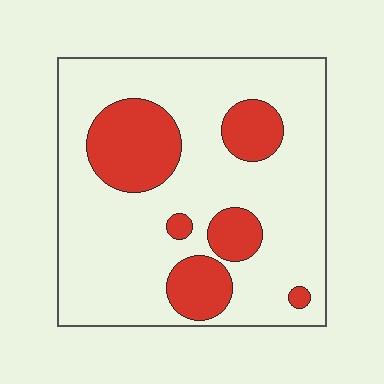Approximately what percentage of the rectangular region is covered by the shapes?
Approximately 25%.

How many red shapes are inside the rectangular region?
6.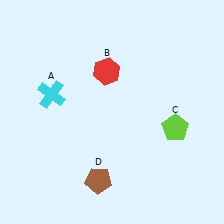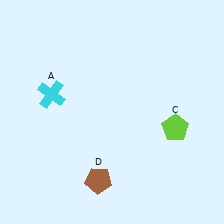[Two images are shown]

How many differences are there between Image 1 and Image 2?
There is 1 difference between the two images.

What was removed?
The red hexagon (B) was removed in Image 2.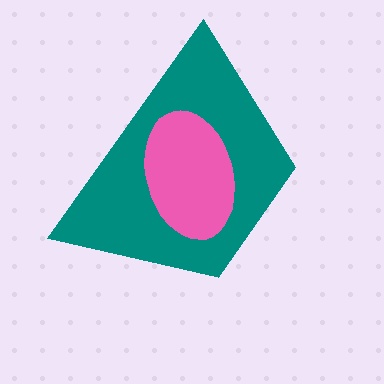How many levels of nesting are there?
2.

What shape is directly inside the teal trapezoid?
The pink ellipse.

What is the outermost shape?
The teal trapezoid.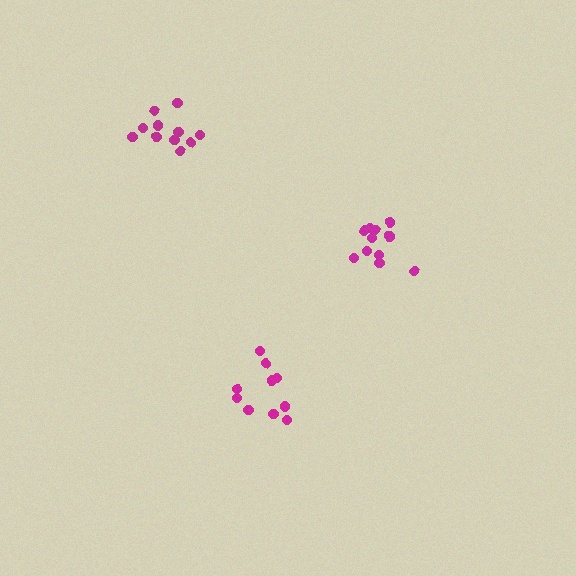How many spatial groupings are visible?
There are 3 spatial groupings.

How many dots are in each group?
Group 1: 11 dots, Group 2: 11 dots, Group 3: 10 dots (32 total).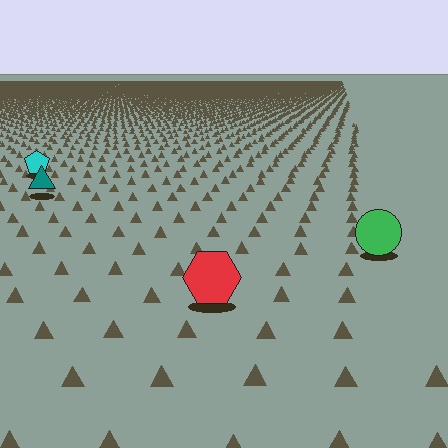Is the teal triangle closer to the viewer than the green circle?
No. The green circle is closer — you can tell from the texture gradient: the ground texture is coarser near it.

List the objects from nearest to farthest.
From nearest to farthest: the red hexagon, the green circle, the teal triangle, the cyan pentagon.